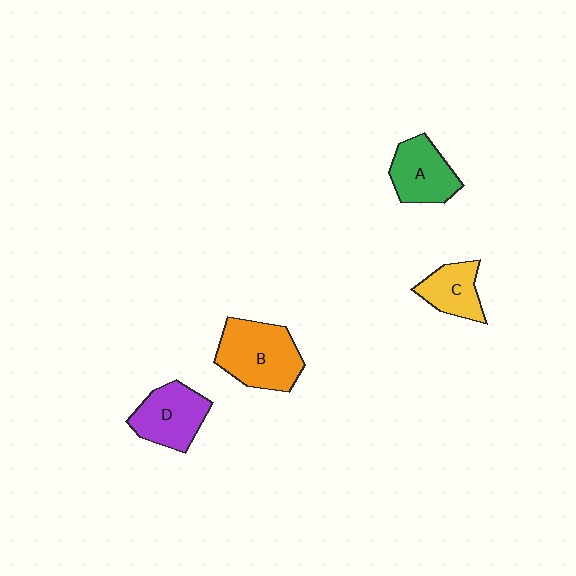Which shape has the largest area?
Shape B (orange).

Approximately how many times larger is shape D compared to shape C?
Approximately 1.4 times.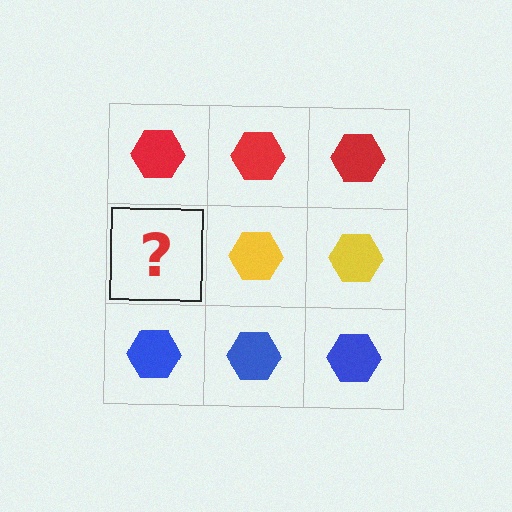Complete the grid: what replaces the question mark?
The question mark should be replaced with a yellow hexagon.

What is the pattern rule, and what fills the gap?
The rule is that each row has a consistent color. The gap should be filled with a yellow hexagon.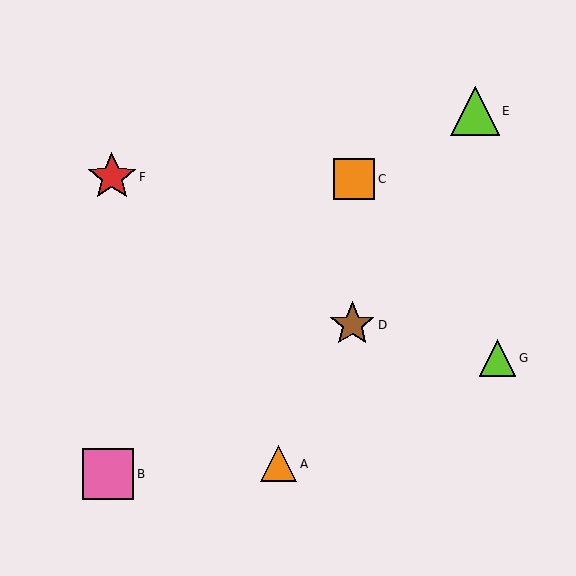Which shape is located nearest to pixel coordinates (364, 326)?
The brown star (labeled D) at (352, 325) is nearest to that location.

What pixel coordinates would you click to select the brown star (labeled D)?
Click at (352, 325) to select the brown star D.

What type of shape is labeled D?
Shape D is a brown star.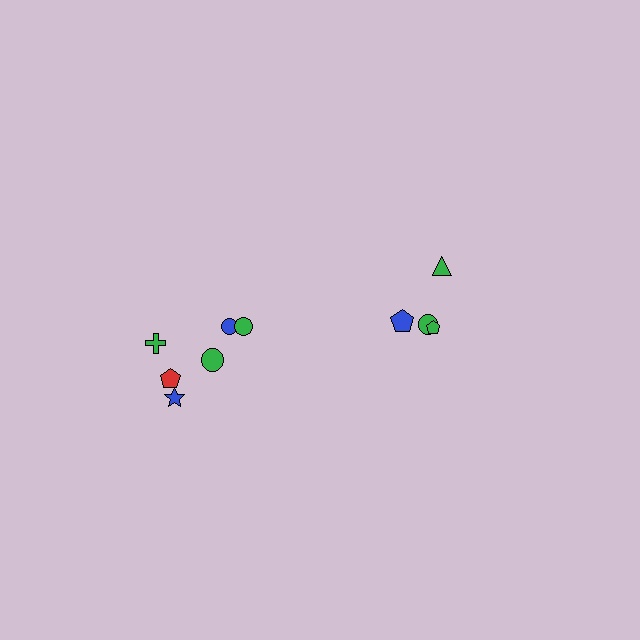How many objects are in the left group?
There are 6 objects.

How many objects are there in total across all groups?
There are 10 objects.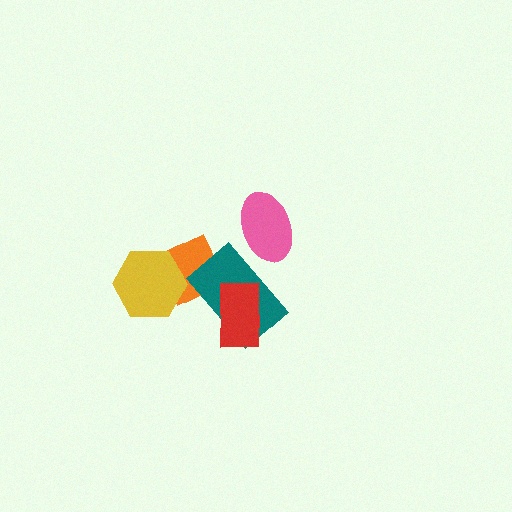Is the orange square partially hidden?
Yes, it is partially covered by another shape.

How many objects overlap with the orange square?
2 objects overlap with the orange square.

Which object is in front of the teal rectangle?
The red rectangle is in front of the teal rectangle.